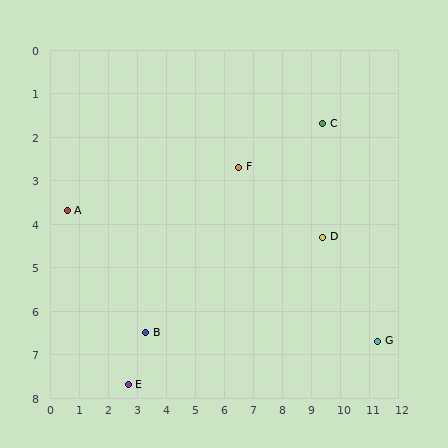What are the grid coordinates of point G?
Point G is at approximately (11.3, 6.7).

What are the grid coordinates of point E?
Point E is at approximately (2.7, 7.7).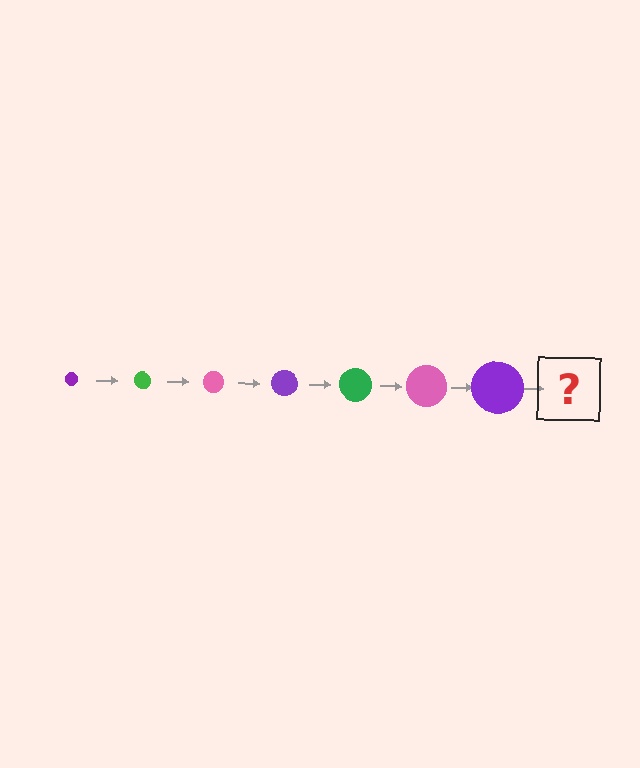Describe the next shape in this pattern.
It should be a green circle, larger than the previous one.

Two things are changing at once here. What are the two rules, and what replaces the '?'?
The two rules are that the circle grows larger each step and the color cycles through purple, green, and pink. The '?' should be a green circle, larger than the previous one.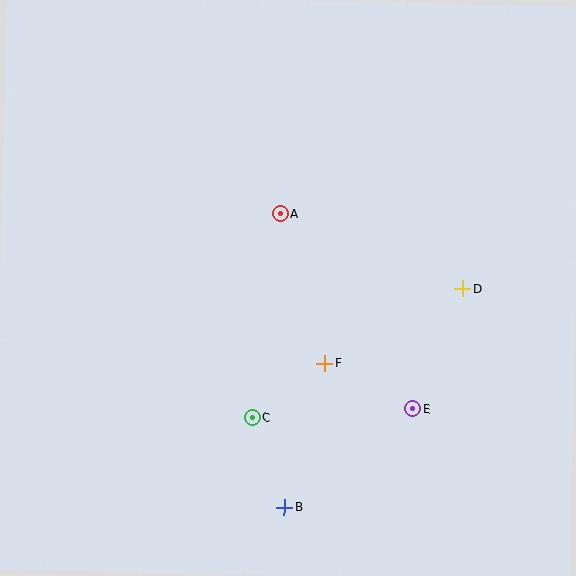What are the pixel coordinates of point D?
Point D is at (463, 288).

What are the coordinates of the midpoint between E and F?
The midpoint between E and F is at (369, 386).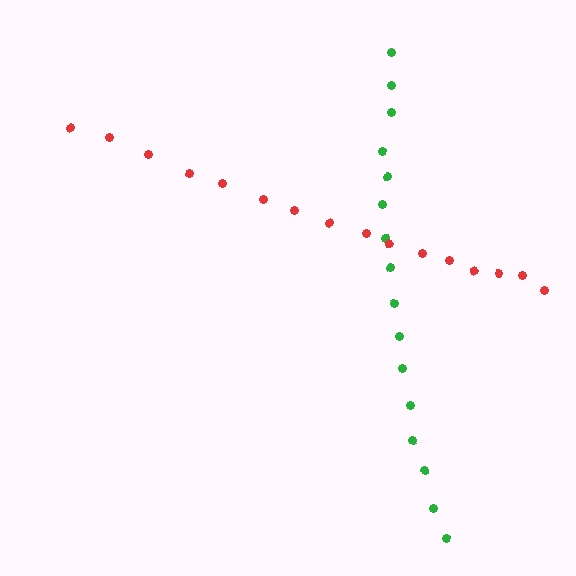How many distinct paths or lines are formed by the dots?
There are 2 distinct paths.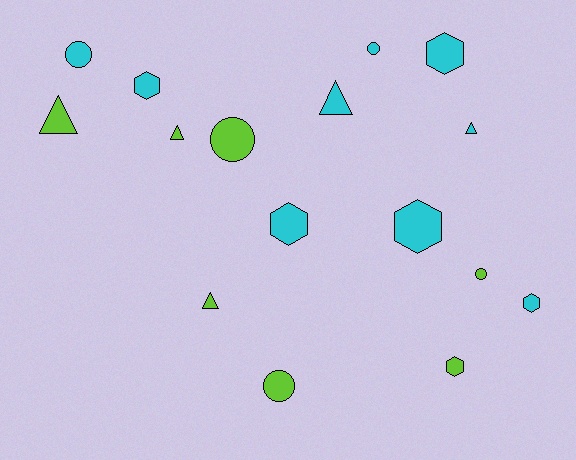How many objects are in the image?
There are 16 objects.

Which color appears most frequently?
Cyan, with 9 objects.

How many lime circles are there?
There are 3 lime circles.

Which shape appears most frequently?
Hexagon, with 6 objects.